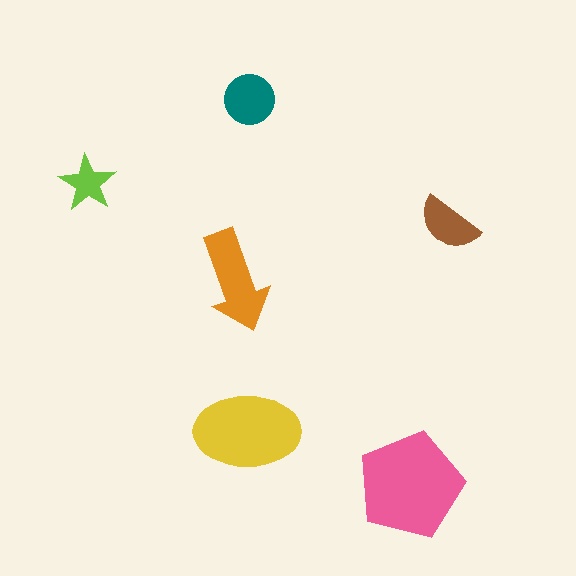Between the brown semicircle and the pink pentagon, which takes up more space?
The pink pentagon.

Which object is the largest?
The pink pentagon.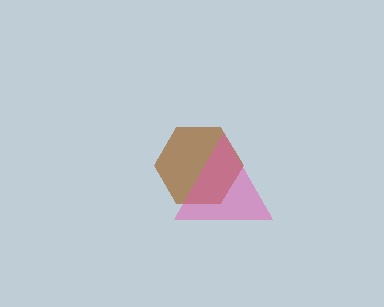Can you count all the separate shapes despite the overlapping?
Yes, there are 2 separate shapes.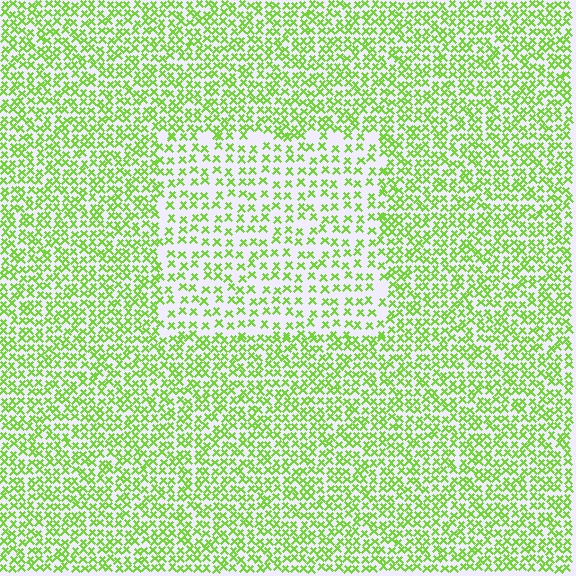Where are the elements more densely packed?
The elements are more densely packed outside the rectangle boundary.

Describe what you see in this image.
The image contains small lime elements arranged at two different densities. A rectangle-shaped region is visible where the elements are less densely packed than the surrounding area.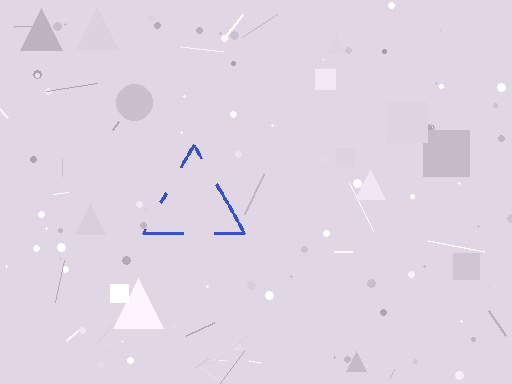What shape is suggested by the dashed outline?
The dashed outline suggests a triangle.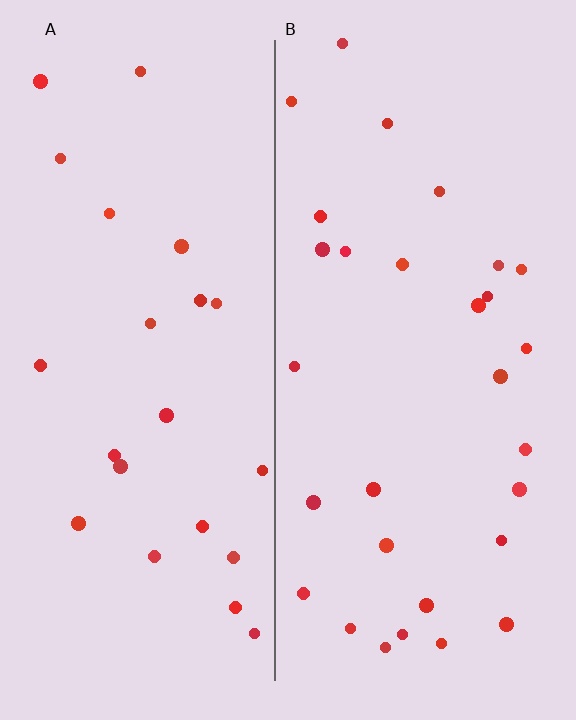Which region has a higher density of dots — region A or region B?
B (the right).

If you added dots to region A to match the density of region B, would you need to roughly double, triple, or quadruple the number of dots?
Approximately double.